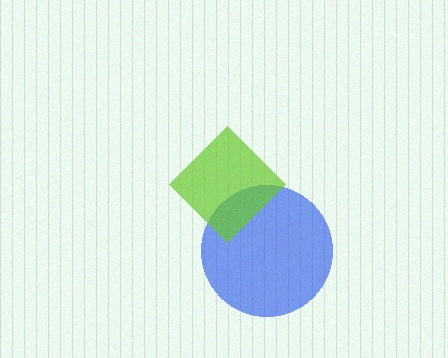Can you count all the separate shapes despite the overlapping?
Yes, there are 2 separate shapes.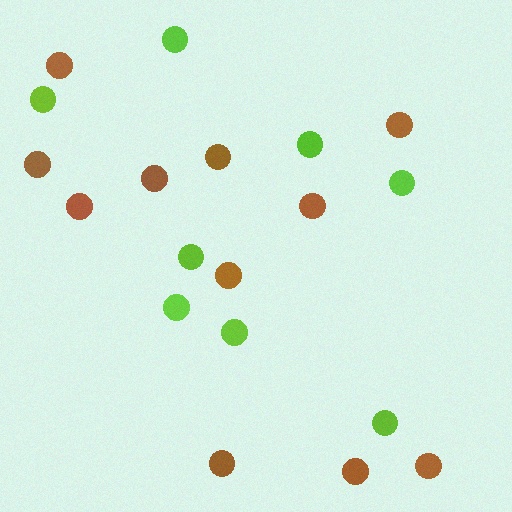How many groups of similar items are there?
There are 2 groups: one group of lime circles (8) and one group of brown circles (11).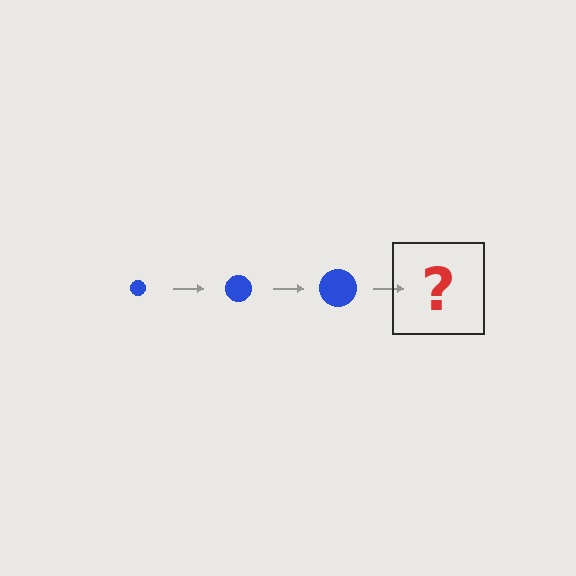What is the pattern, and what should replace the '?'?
The pattern is that the circle gets progressively larger each step. The '?' should be a blue circle, larger than the previous one.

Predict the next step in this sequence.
The next step is a blue circle, larger than the previous one.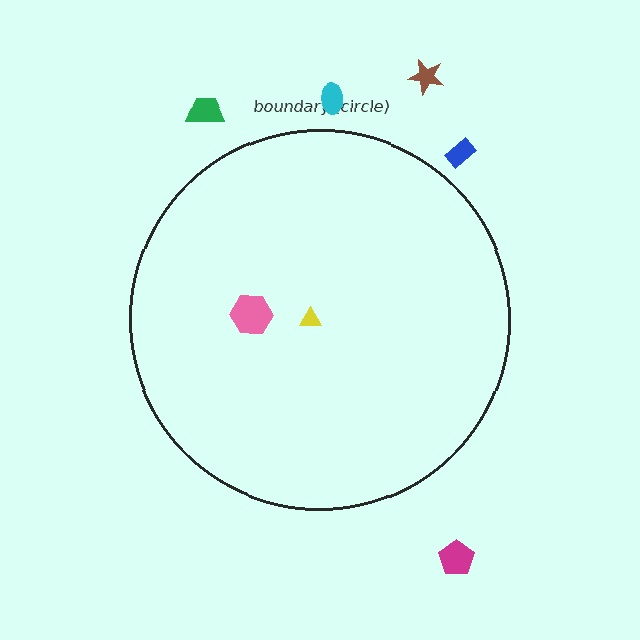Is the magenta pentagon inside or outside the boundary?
Outside.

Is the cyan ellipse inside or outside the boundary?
Outside.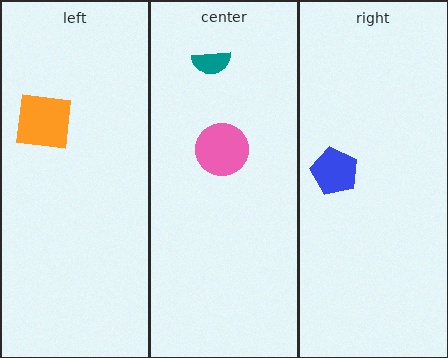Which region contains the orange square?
The left region.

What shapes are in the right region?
The blue pentagon.